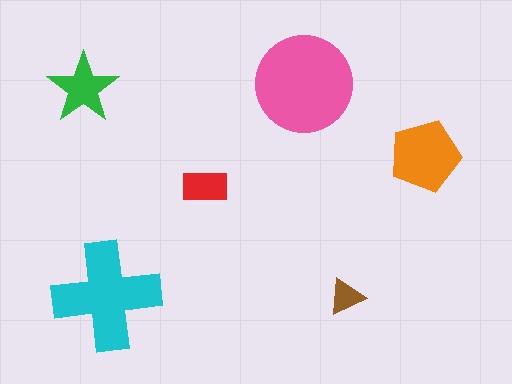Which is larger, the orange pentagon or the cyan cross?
The cyan cross.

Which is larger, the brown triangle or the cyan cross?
The cyan cross.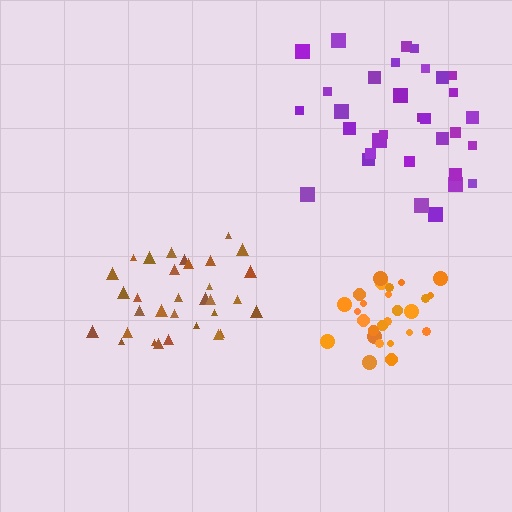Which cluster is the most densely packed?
Orange.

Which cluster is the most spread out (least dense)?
Purple.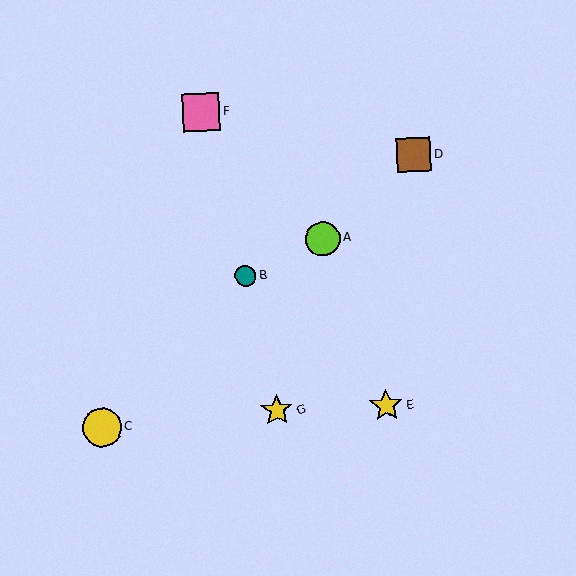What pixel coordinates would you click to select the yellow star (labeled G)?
Click at (277, 410) to select the yellow star G.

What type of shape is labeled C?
Shape C is a yellow circle.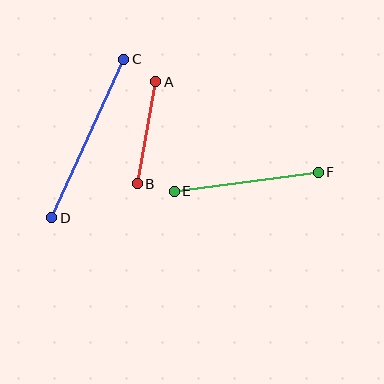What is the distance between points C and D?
The distance is approximately 174 pixels.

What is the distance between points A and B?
The distance is approximately 103 pixels.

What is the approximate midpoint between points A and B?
The midpoint is at approximately (146, 133) pixels.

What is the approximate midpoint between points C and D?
The midpoint is at approximately (88, 138) pixels.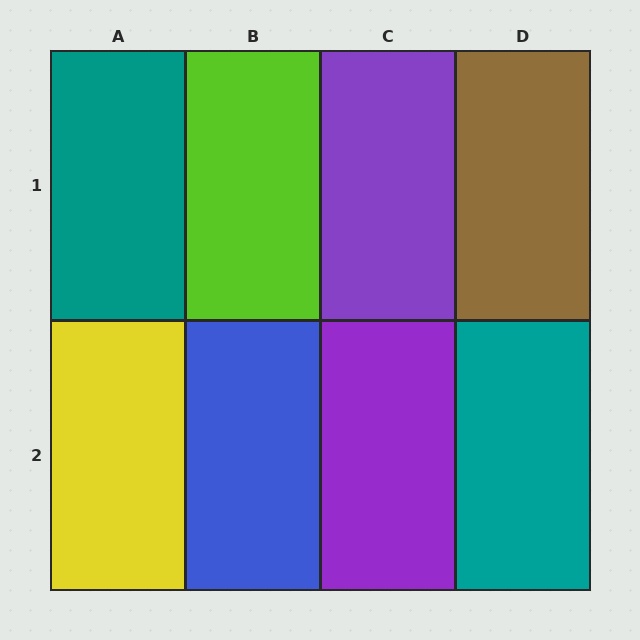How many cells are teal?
2 cells are teal.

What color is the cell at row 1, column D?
Brown.